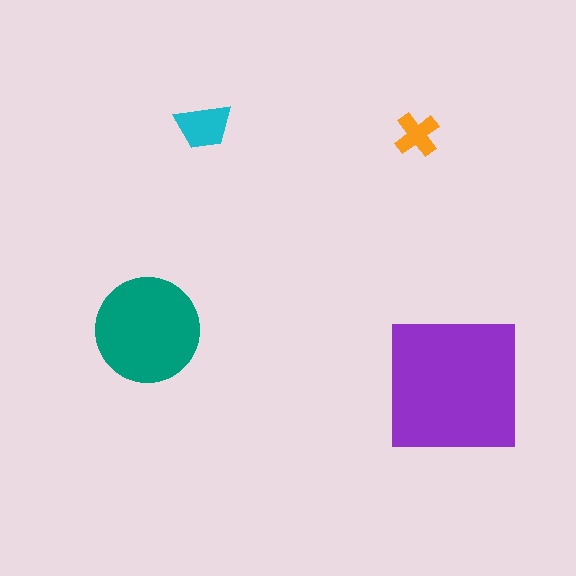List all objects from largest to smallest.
The purple square, the teal circle, the cyan trapezoid, the orange cross.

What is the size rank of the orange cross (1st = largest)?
4th.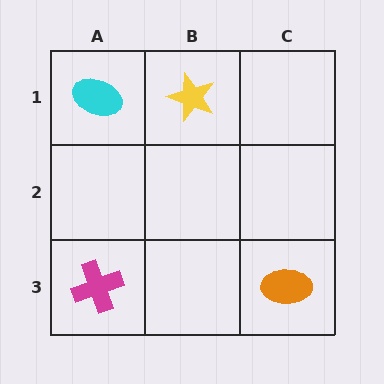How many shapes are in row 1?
2 shapes.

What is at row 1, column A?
A cyan ellipse.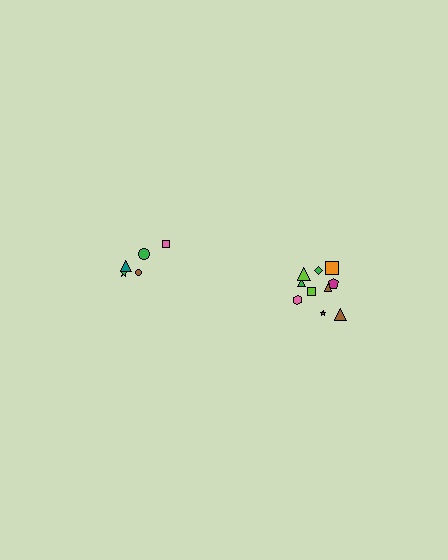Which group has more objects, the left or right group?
The right group.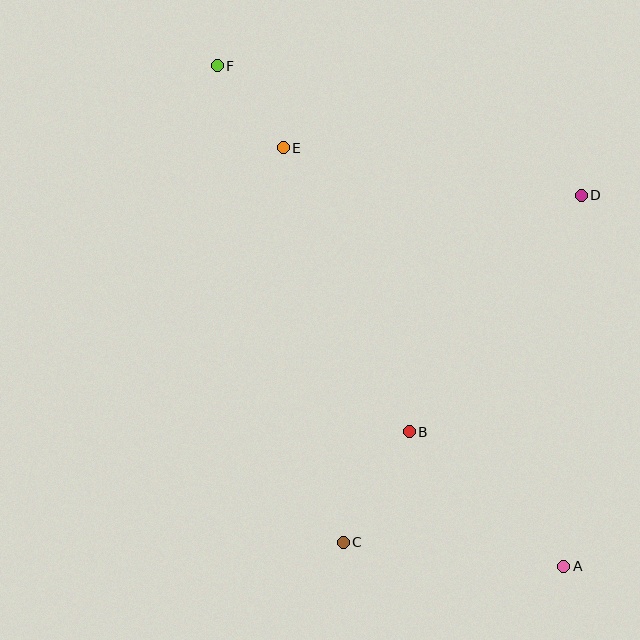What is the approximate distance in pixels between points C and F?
The distance between C and F is approximately 492 pixels.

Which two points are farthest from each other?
Points A and F are farthest from each other.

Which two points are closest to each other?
Points E and F are closest to each other.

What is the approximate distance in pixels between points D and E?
The distance between D and E is approximately 302 pixels.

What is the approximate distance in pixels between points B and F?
The distance between B and F is approximately 413 pixels.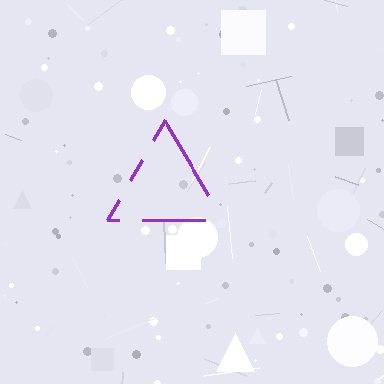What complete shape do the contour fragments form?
The contour fragments form a triangle.